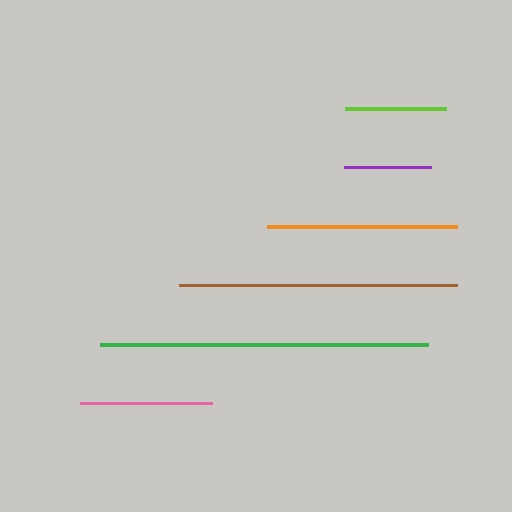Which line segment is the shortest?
The purple line is the shortest at approximately 86 pixels.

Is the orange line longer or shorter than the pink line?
The orange line is longer than the pink line.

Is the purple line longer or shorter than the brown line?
The brown line is longer than the purple line.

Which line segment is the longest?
The green line is the longest at approximately 327 pixels.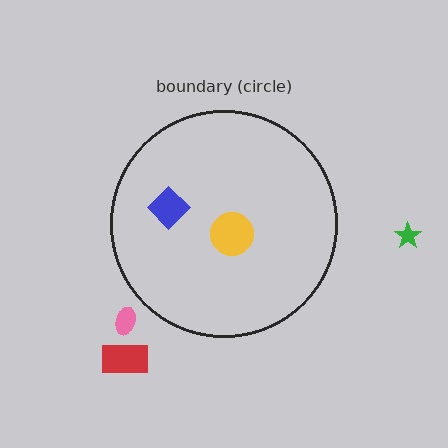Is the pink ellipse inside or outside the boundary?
Outside.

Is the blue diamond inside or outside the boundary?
Inside.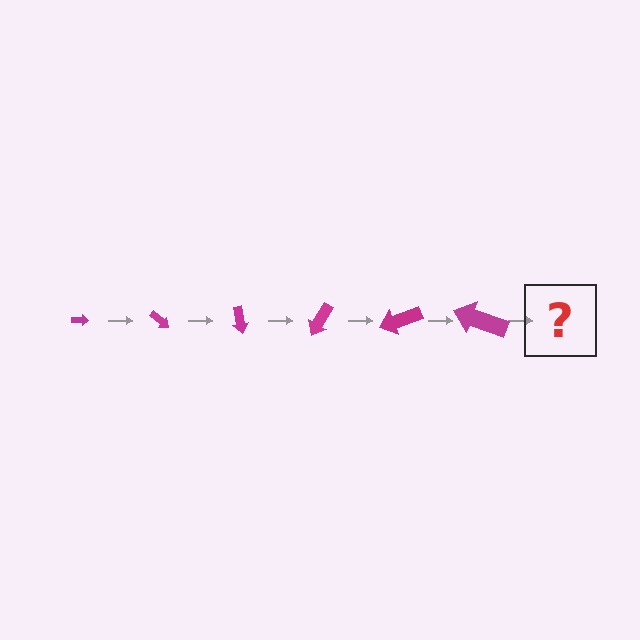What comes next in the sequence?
The next element should be an arrow, larger than the previous one and rotated 240 degrees from the start.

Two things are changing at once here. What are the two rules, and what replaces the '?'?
The two rules are that the arrow grows larger each step and it rotates 40 degrees each step. The '?' should be an arrow, larger than the previous one and rotated 240 degrees from the start.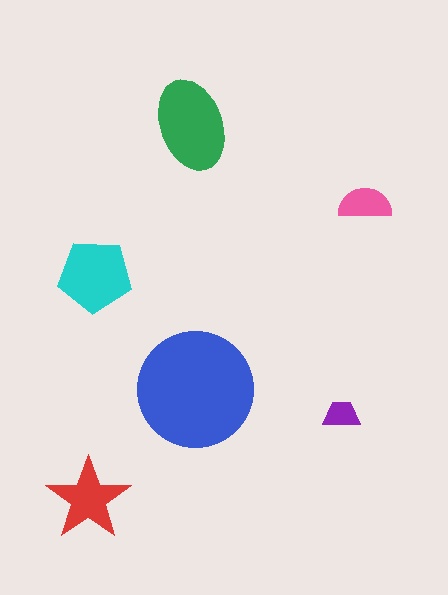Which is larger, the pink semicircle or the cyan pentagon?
The cyan pentagon.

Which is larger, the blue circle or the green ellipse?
The blue circle.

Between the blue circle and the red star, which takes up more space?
The blue circle.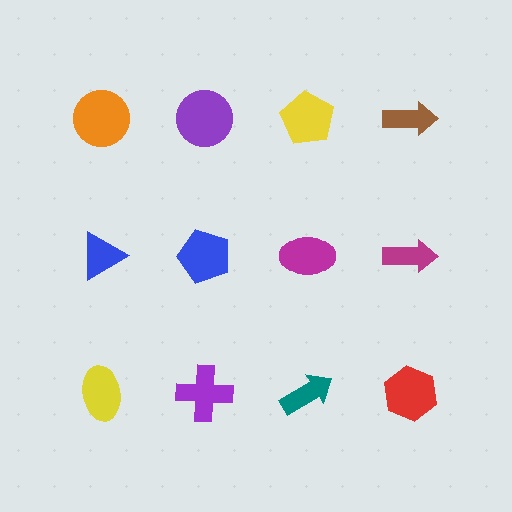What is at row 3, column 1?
A yellow ellipse.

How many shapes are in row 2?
4 shapes.